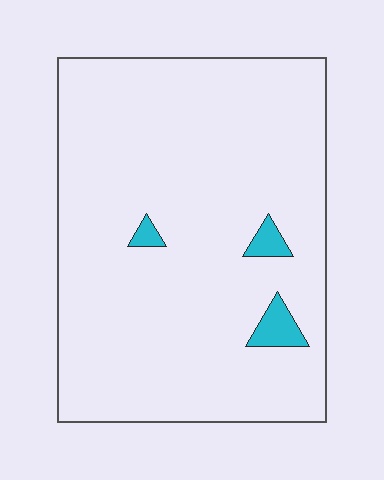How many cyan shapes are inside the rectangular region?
3.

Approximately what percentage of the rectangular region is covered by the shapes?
Approximately 5%.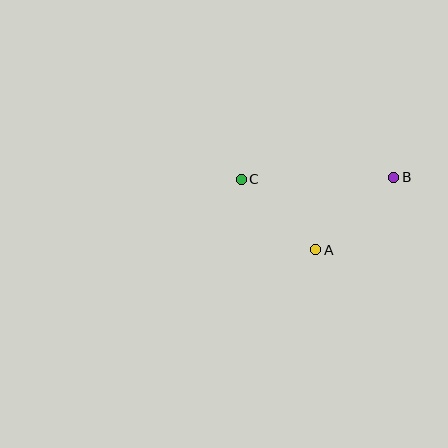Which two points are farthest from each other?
Points B and C are farthest from each other.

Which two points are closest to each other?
Points A and C are closest to each other.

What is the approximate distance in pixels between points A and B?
The distance between A and B is approximately 107 pixels.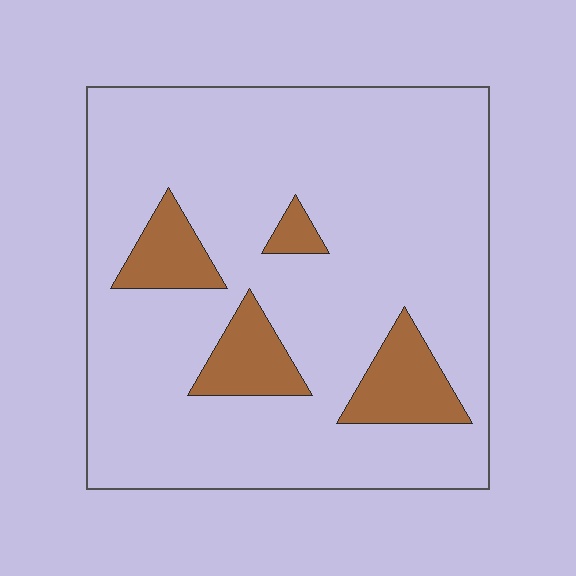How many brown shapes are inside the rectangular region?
4.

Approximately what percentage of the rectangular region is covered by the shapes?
Approximately 15%.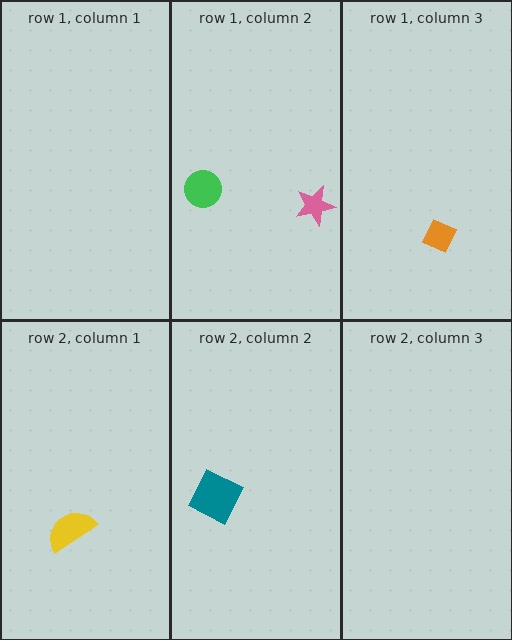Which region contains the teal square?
The row 2, column 2 region.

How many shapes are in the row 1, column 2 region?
2.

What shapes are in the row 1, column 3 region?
The orange diamond.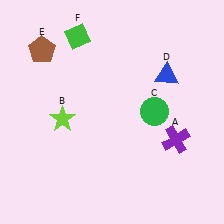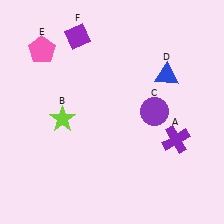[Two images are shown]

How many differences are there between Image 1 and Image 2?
There are 3 differences between the two images.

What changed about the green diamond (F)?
In Image 1, F is green. In Image 2, it changed to purple.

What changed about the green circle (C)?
In Image 1, C is green. In Image 2, it changed to purple.